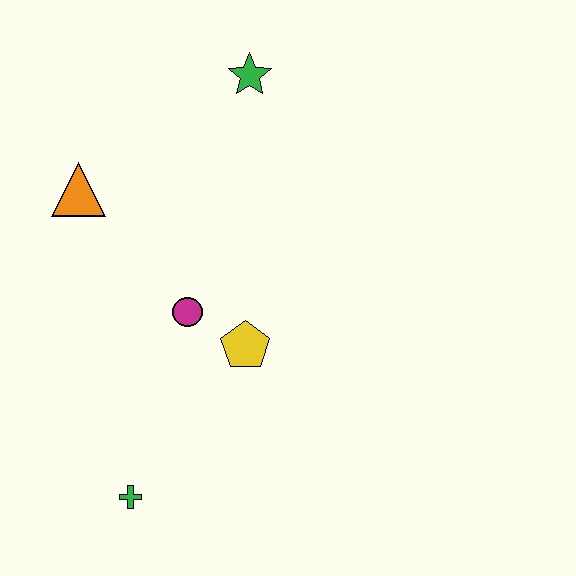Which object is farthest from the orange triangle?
The green cross is farthest from the orange triangle.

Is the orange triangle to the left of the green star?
Yes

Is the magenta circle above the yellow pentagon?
Yes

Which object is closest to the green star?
The orange triangle is closest to the green star.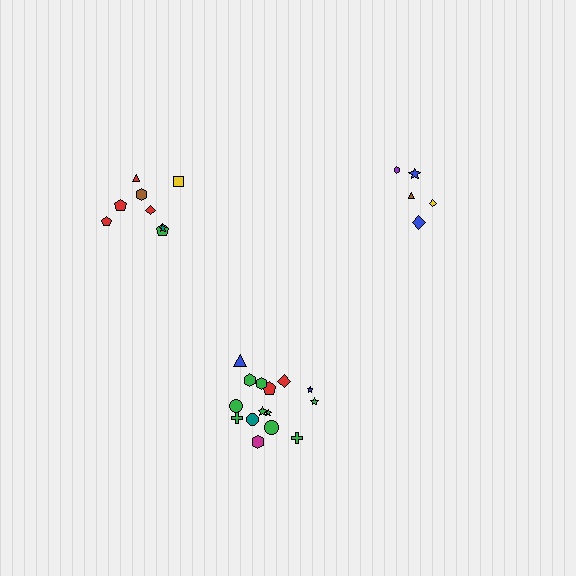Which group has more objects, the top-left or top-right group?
The top-left group.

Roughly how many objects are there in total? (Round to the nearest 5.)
Roughly 30 objects in total.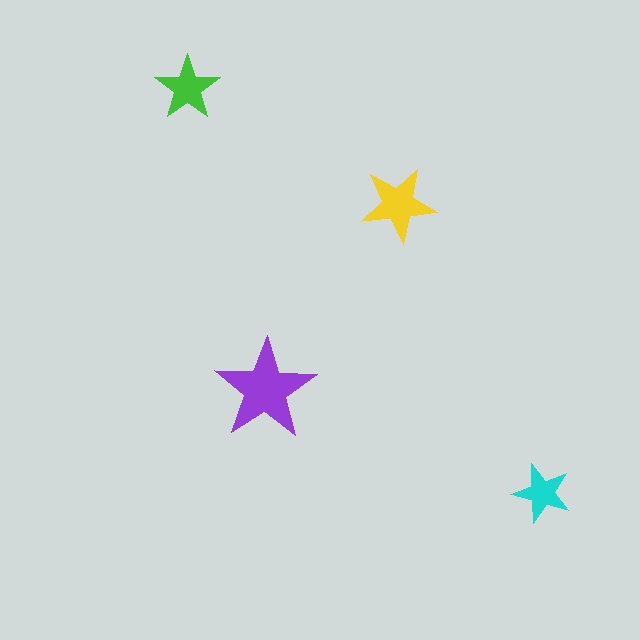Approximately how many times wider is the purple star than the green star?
About 1.5 times wider.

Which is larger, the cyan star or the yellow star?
The yellow one.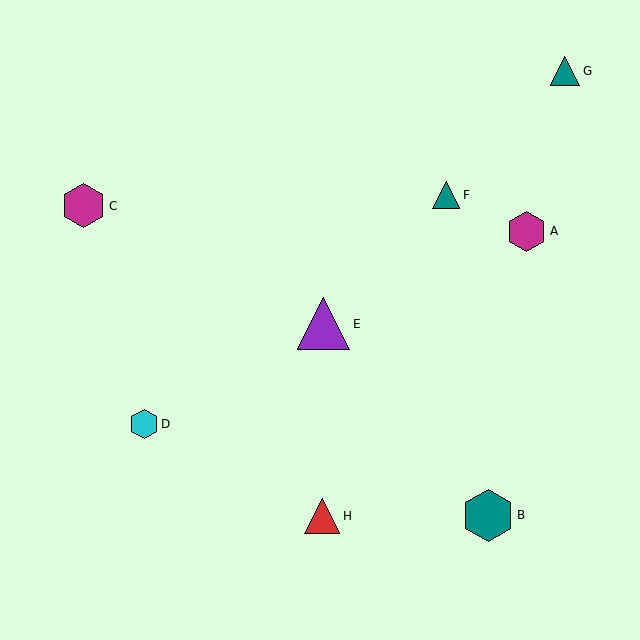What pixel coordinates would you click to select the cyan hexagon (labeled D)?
Click at (144, 424) to select the cyan hexagon D.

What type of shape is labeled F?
Shape F is a teal triangle.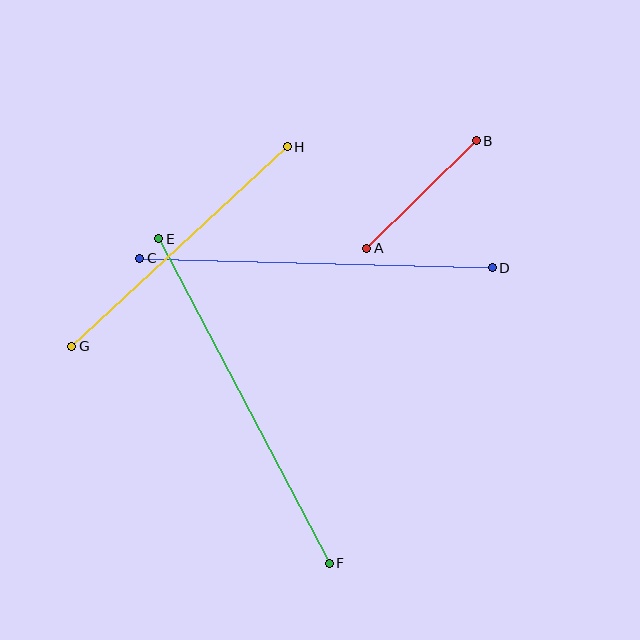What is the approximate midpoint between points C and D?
The midpoint is at approximately (316, 263) pixels.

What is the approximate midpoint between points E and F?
The midpoint is at approximately (244, 401) pixels.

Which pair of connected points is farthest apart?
Points E and F are farthest apart.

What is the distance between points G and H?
The distance is approximately 294 pixels.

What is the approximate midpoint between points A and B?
The midpoint is at approximately (422, 195) pixels.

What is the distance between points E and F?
The distance is approximately 366 pixels.